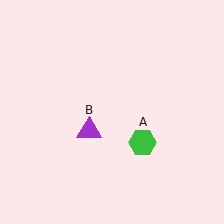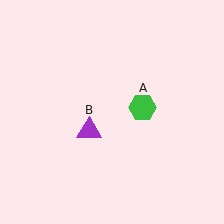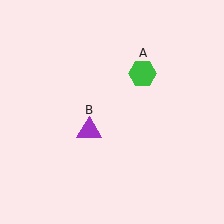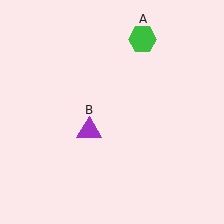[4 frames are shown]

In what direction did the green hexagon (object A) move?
The green hexagon (object A) moved up.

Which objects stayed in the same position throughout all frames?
Purple triangle (object B) remained stationary.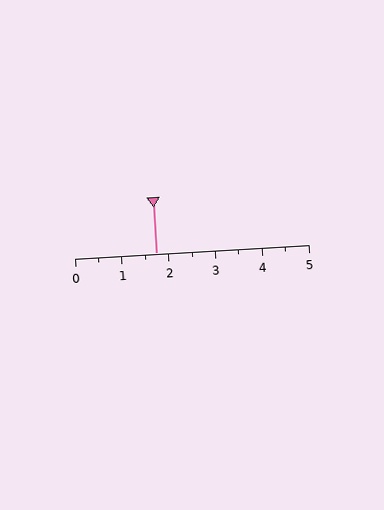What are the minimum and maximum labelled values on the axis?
The axis runs from 0 to 5.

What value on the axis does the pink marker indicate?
The marker indicates approximately 1.8.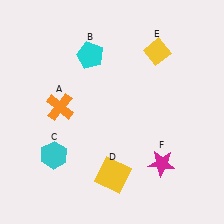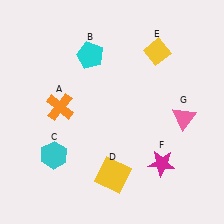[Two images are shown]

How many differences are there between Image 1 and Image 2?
There is 1 difference between the two images.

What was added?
A pink triangle (G) was added in Image 2.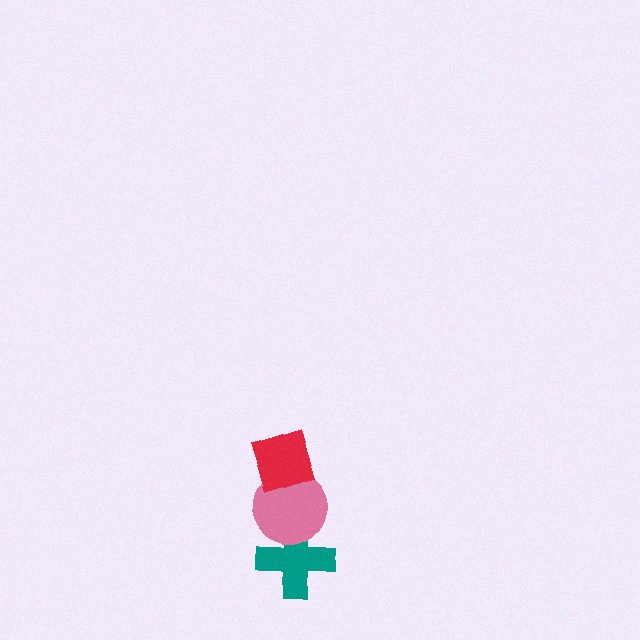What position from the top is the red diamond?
The red diamond is 1st from the top.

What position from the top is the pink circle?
The pink circle is 2nd from the top.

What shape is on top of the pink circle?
The red diamond is on top of the pink circle.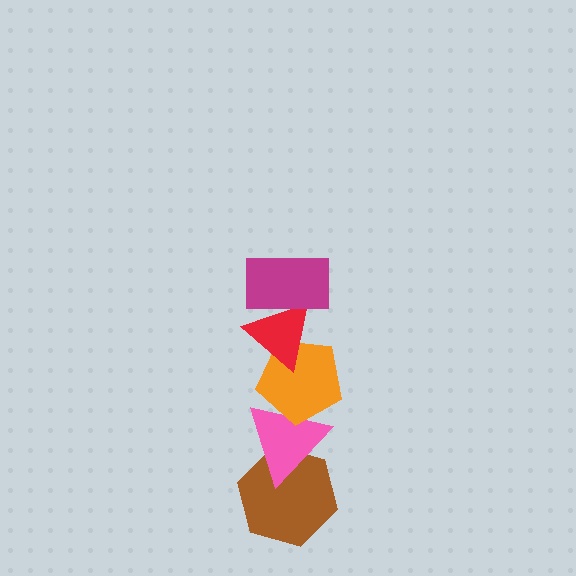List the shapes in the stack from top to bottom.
From top to bottom: the magenta rectangle, the red triangle, the orange pentagon, the pink triangle, the brown hexagon.